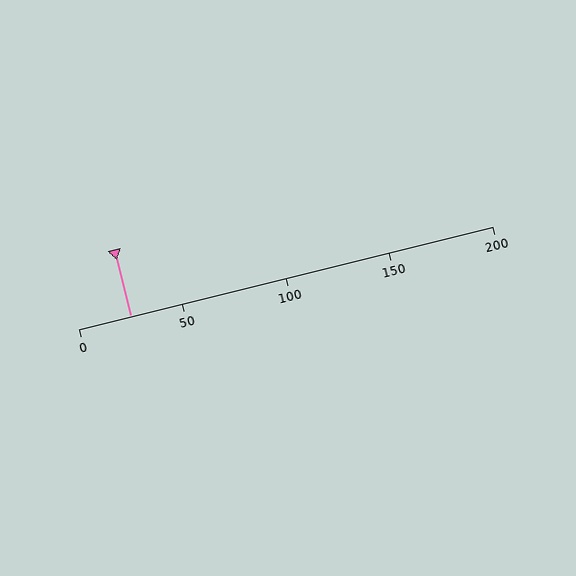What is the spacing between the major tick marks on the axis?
The major ticks are spaced 50 apart.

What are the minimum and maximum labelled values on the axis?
The axis runs from 0 to 200.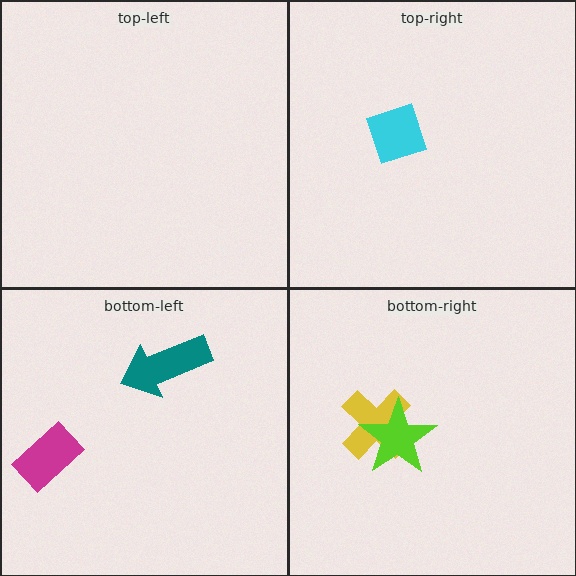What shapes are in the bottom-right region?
The yellow cross, the lime star.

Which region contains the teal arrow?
The bottom-left region.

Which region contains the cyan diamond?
The top-right region.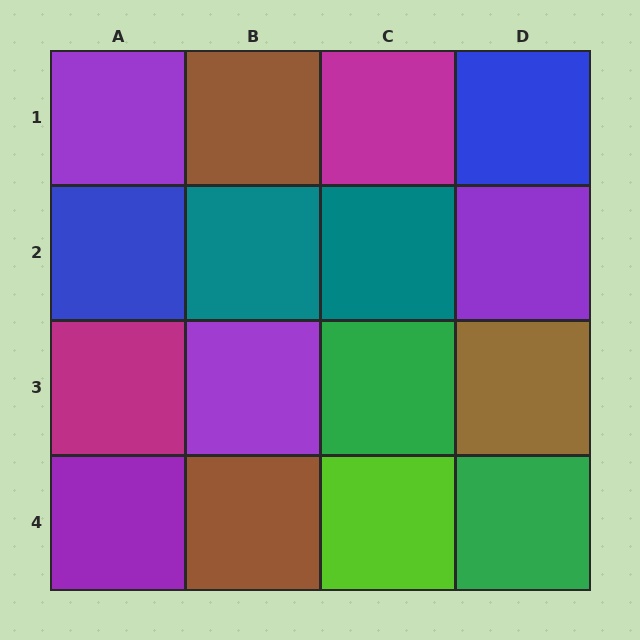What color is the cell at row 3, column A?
Magenta.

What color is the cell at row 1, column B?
Brown.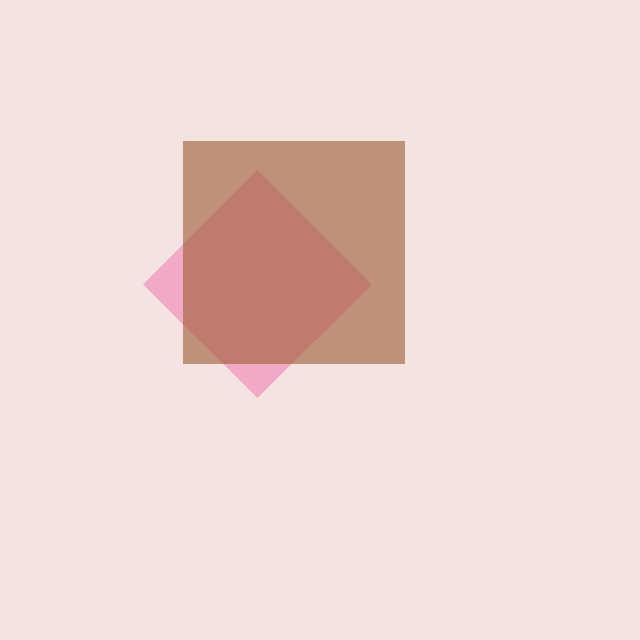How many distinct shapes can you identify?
There are 2 distinct shapes: a pink diamond, a brown square.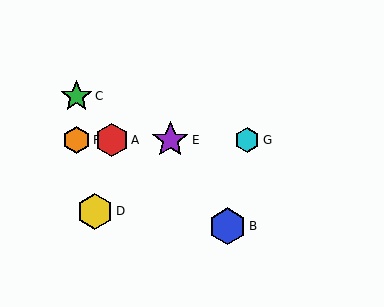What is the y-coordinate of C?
Object C is at y≈96.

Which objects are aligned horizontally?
Objects A, E, F, G are aligned horizontally.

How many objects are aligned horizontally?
4 objects (A, E, F, G) are aligned horizontally.